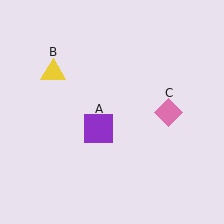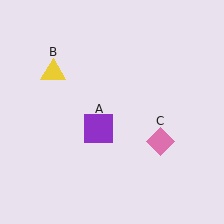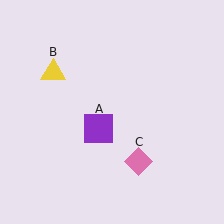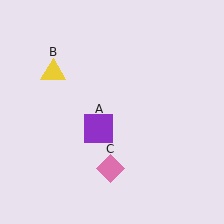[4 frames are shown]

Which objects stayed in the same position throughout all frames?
Purple square (object A) and yellow triangle (object B) remained stationary.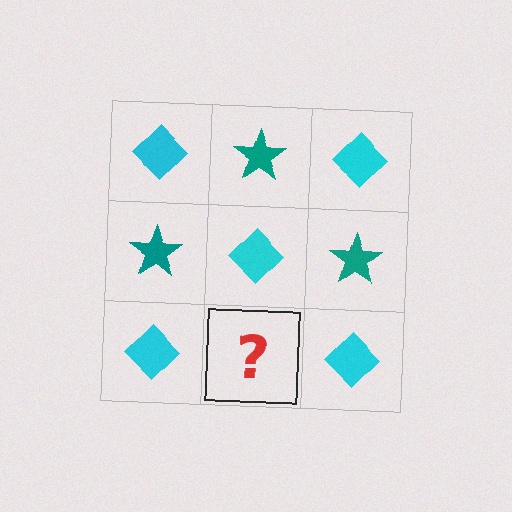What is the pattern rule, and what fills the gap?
The rule is that it alternates cyan diamond and teal star in a checkerboard pattern. The gap should be filled with a teal star.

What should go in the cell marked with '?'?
The missing cell should contain a teal star.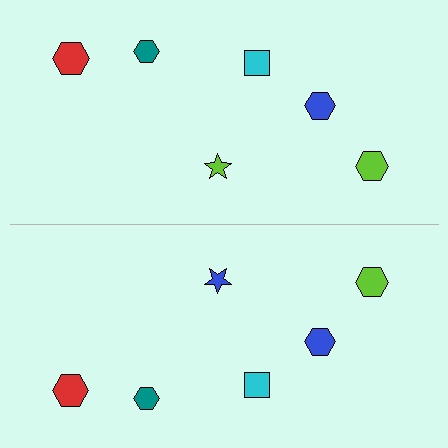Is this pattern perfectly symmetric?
No, the pattern is not perfectly symmetric. The blue star on the bottom side breaks the symmetry — its mirror counterpart is lime.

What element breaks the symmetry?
The blue star on the bottom side breaks the symmetry — its mirror counterpart is lime.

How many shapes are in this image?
There are 12 shapes in this image.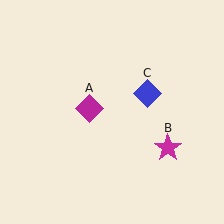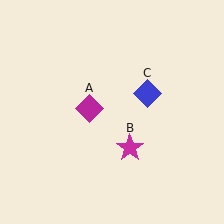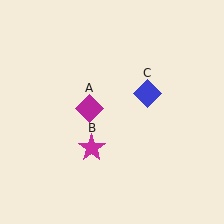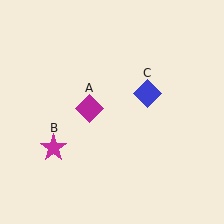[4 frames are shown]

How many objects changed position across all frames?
1 object changed position: magenta star (object B).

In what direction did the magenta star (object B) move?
The magenta star (object B) moved left.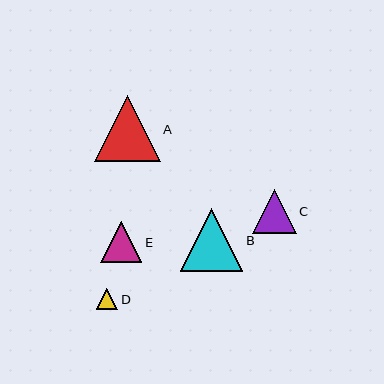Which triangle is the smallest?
Triangle D is the smallest with a size of approximately 21 pixels.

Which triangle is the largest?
Triangle A is the largest with a size of approximately 65 pixels.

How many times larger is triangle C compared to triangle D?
Triangle C is approximately 2.1 times the size of triangle D.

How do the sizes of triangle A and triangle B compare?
Triangle A and triangle B are approximately the same size.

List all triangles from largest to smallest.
From largest to smallest: A, B, C, E, D.